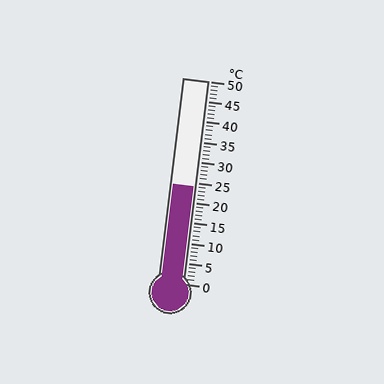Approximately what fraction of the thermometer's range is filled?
The thermometer is filled to approximately 50% of its range.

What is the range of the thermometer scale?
The thermometer scale ranges from 0°C to 50°C.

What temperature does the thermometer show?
The thermometer shows approximately 24°C.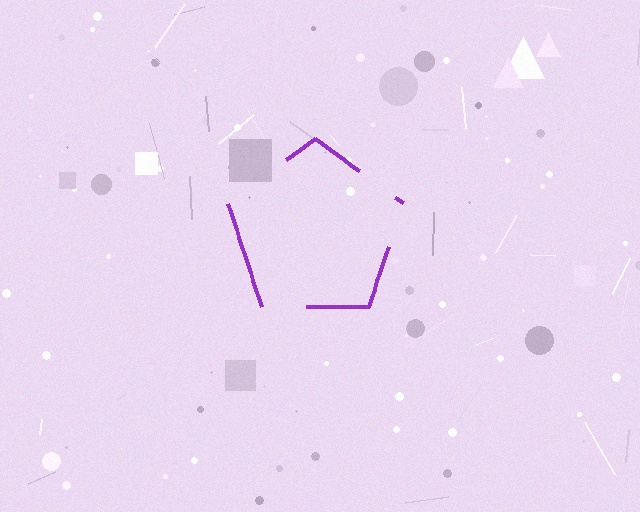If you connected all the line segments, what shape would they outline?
They would outline a pentagon.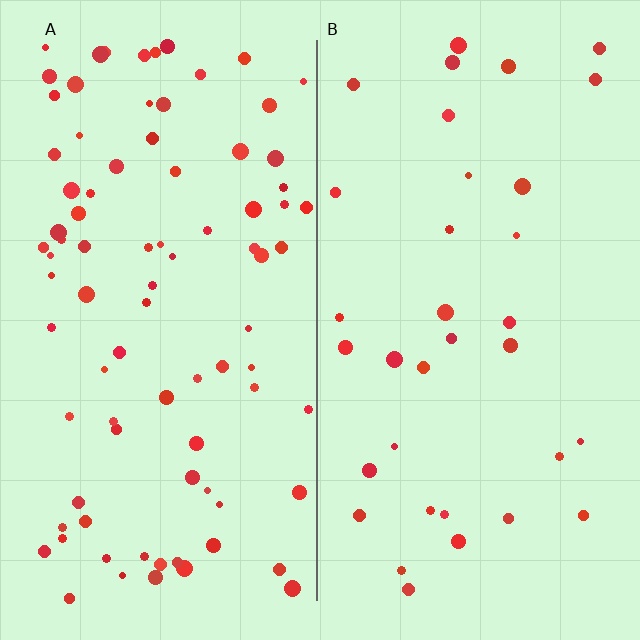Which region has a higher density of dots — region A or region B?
A (the left).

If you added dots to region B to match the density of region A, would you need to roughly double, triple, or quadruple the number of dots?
Approximately triple.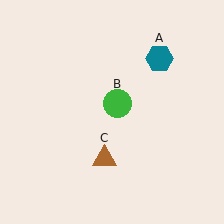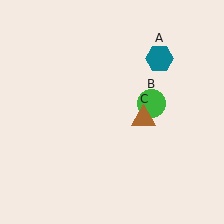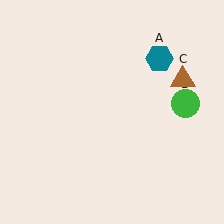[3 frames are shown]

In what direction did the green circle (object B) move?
The green circle (object B) moved right.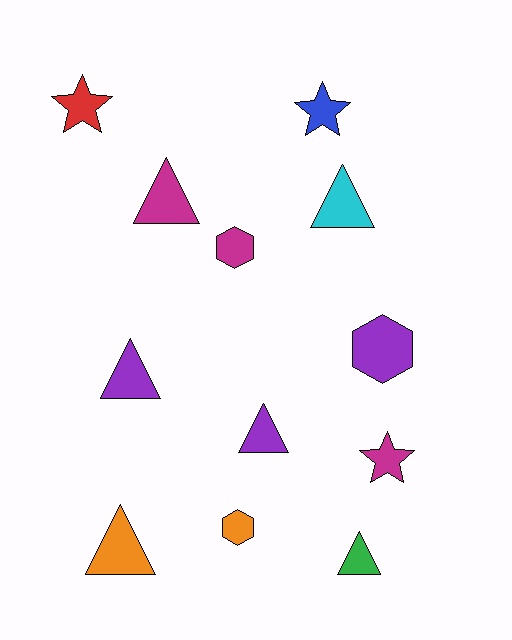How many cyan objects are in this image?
There is 1 cyan object.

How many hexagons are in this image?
There are 3 hexagons.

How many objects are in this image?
There are 12 objects.